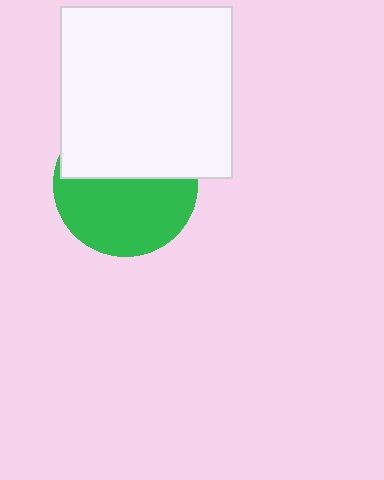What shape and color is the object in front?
The object in front is a white square.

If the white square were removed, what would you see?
You would see the complete green circle.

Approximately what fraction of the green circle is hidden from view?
Roughly 45% of the green circle is hidden behind the white square.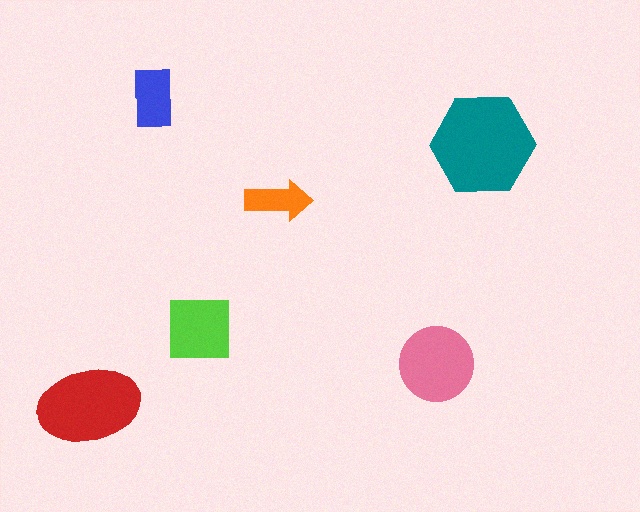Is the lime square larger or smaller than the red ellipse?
Smaller.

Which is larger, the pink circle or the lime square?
The pink circle.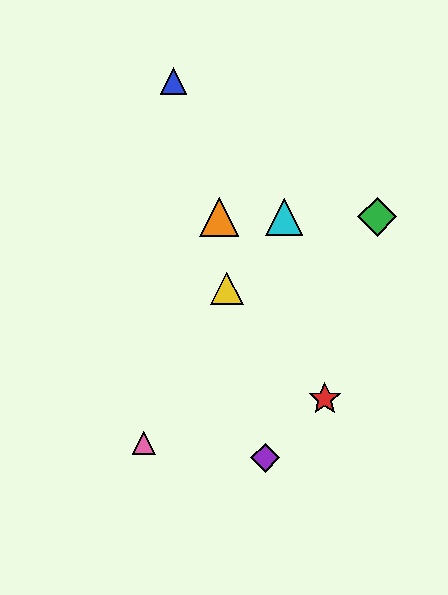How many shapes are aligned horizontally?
3 shapes (the green diamond, the orange triangle, the cyan triangle) are aligned horizontally.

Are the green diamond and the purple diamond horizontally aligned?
No, the green diamond is at y≈217 and the purple diamond is at y≈458.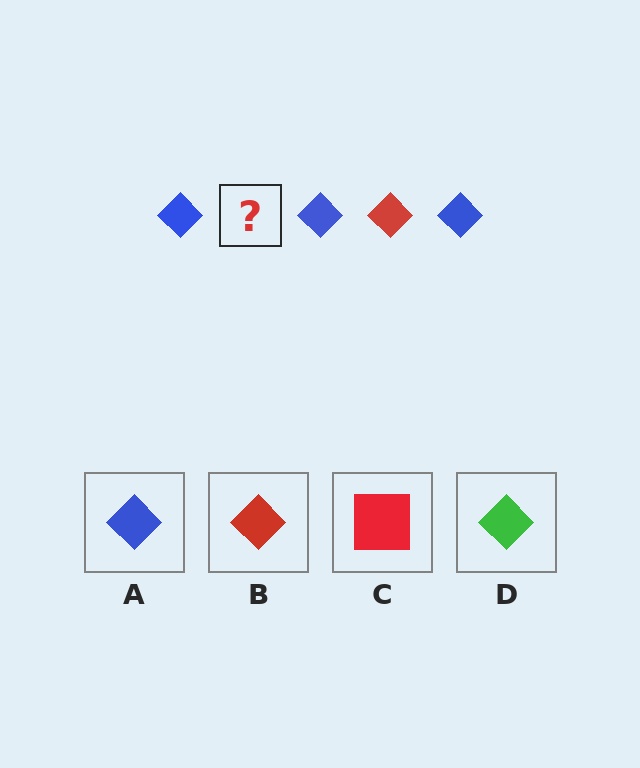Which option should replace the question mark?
Option B.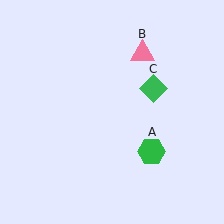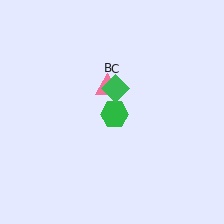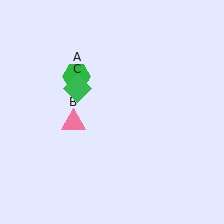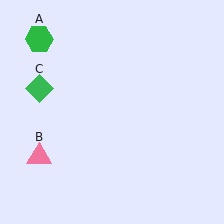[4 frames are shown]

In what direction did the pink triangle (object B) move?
The pink triangle (object B) moved down and to the left.